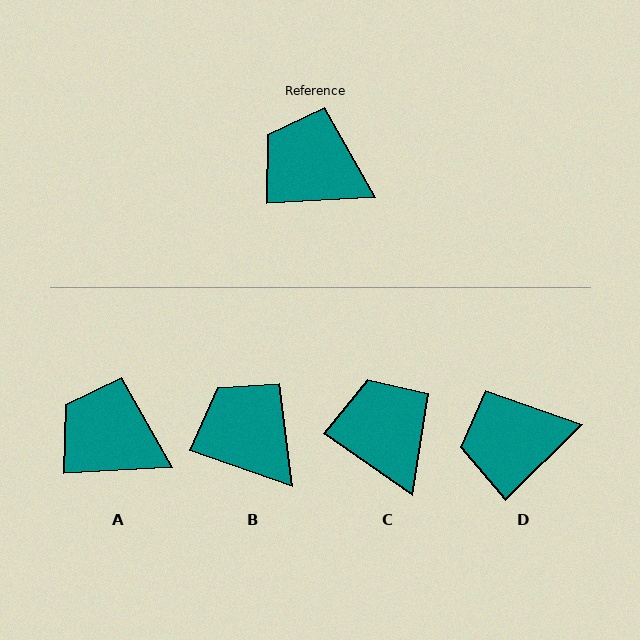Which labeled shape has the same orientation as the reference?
A.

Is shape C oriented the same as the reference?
No, it is off by about 38 degrees.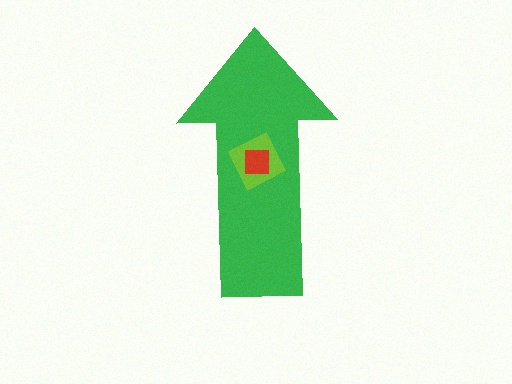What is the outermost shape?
The green arrow.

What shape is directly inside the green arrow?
The lime diamond.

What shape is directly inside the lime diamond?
The red square.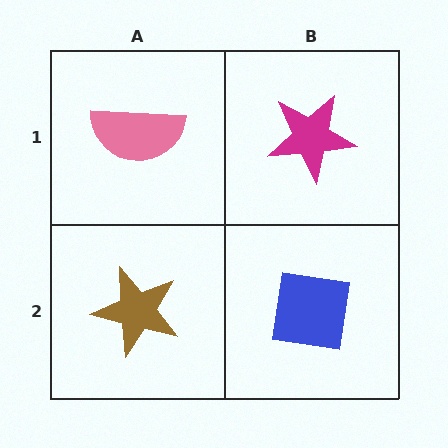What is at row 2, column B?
A blue square.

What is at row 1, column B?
A magenta star.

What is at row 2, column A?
A brown star.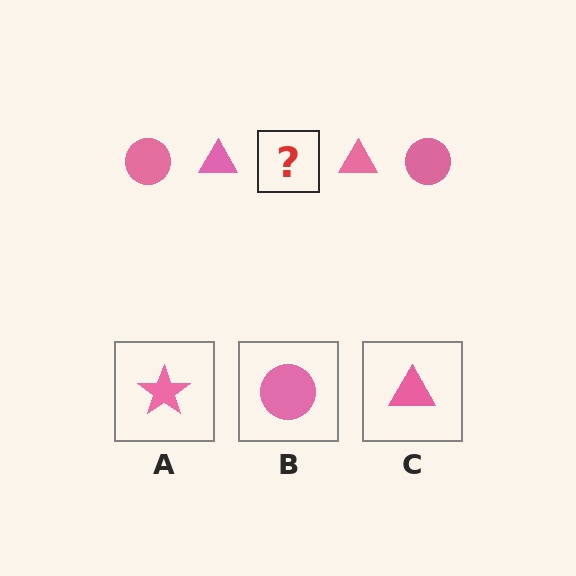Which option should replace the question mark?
Option B.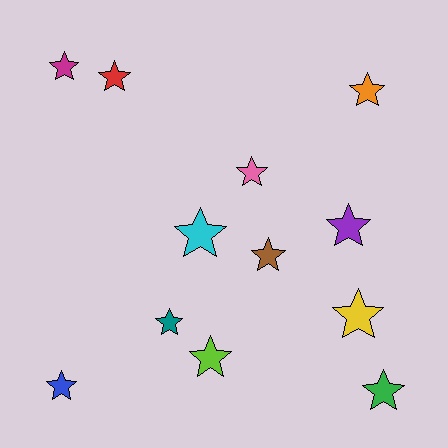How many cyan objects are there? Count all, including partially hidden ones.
There is 1 cyan object.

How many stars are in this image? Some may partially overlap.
There are 12 stars.